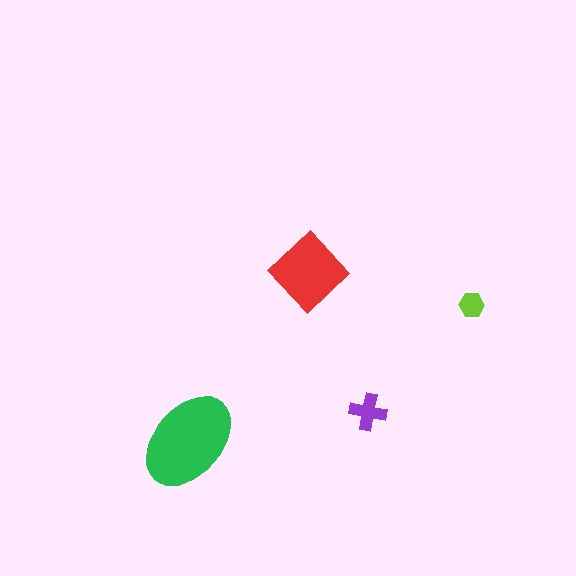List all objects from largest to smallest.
The green ellipse, the red diamond, the purple cross, the lime hexagon.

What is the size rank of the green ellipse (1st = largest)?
1st.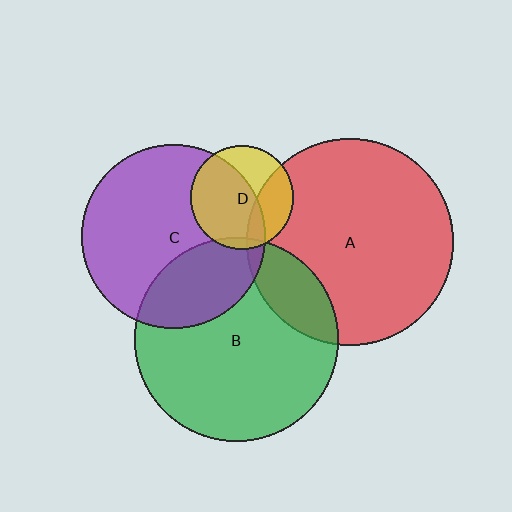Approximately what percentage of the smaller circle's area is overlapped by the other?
Approximately 30%.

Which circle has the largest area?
Circle A (red).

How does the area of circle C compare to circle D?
Approximately 3.2 times.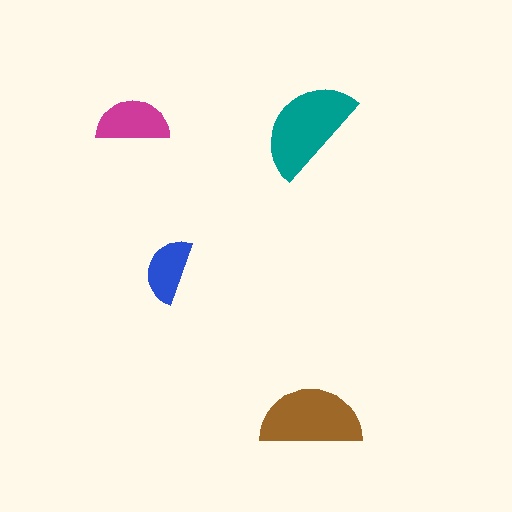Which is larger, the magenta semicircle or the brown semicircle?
The brown one.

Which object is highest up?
The magenta semicircle is topmost.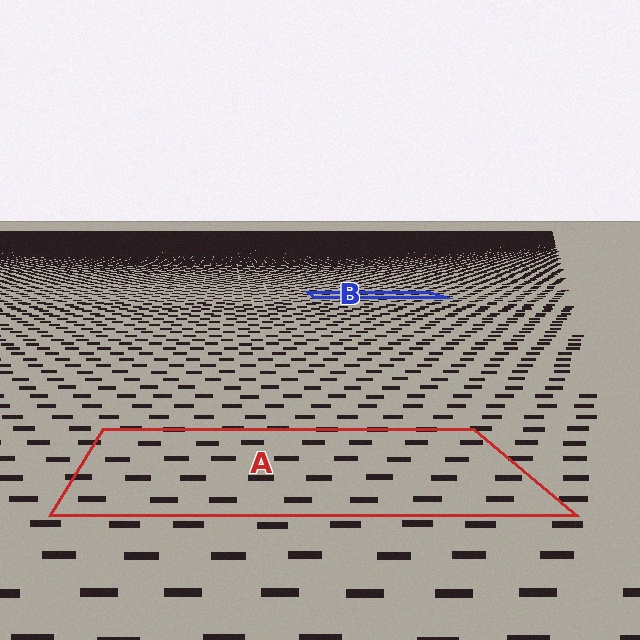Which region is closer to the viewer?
Region A is closer. The texture elements there are larger and more spread out.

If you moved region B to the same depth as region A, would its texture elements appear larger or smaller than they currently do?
They would appear larger. At a closer depth, the same texture elements are projected at a bigger on-screen size.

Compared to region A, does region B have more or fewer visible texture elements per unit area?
Region B has more texture elements per unit area — they are packed more densely because it is farther away.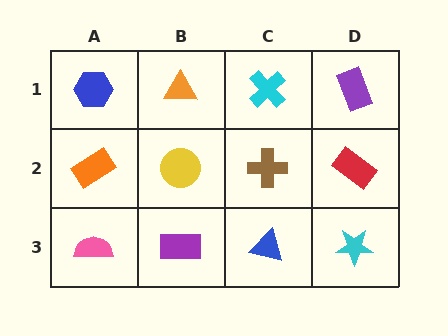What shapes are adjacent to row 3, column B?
A yellow circle (row 2, column B), a pink semicircle (row 3, column A), a blue triangle (row 3, column C).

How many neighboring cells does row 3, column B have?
3.